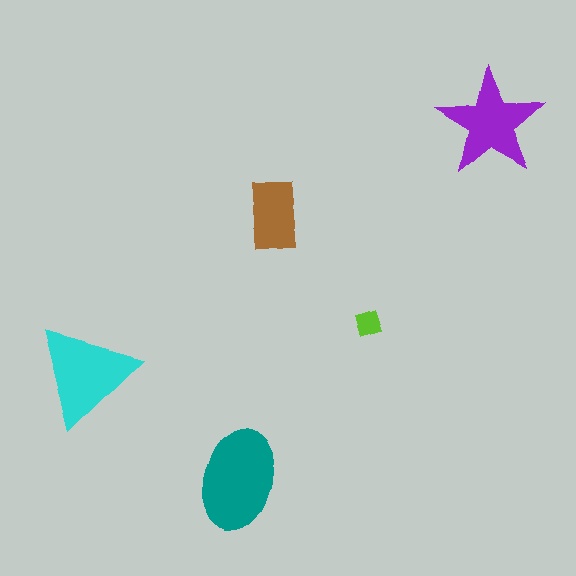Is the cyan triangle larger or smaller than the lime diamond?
Larger.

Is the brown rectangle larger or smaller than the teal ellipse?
Smaller.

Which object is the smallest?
The lime diamond.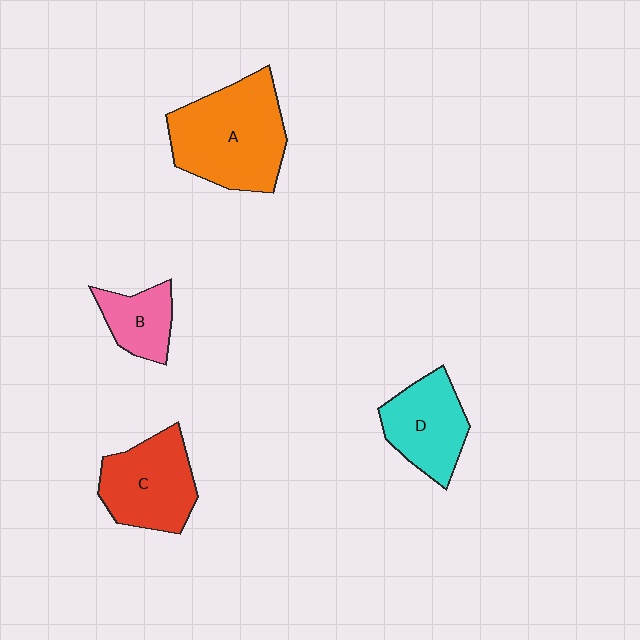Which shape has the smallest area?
Shape B (pink).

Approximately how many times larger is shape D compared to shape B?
Approximately 1.5 times.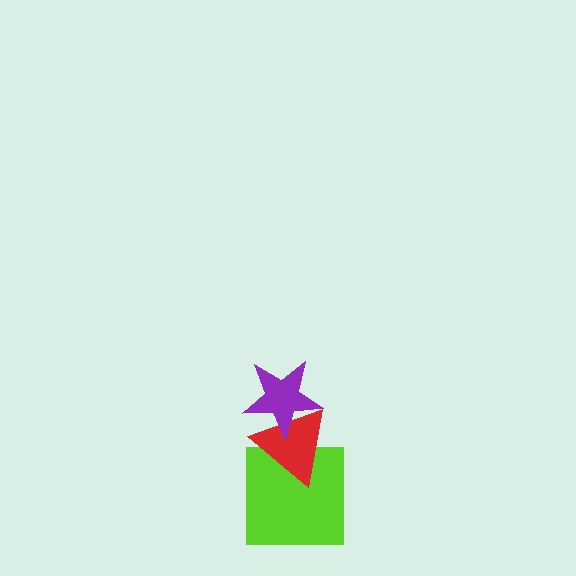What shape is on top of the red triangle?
The purple star is on top of the red triangle.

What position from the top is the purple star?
The purple star is 1st from the top.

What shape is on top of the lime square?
The red triangle is on top of the lime square.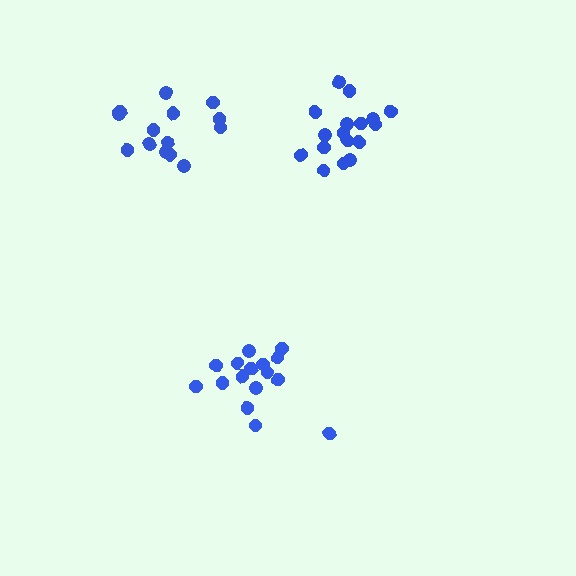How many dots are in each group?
Group 1: 16 dots, Group 2: 17 dots, Group 3: 14 dots (47 total).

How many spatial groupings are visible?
There are 3 spatial groupings.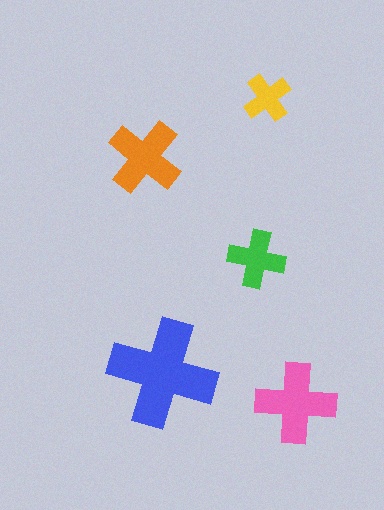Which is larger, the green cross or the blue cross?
The blue one.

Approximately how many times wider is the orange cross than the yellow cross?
About 1.5 times wider.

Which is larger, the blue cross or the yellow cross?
The blue one.